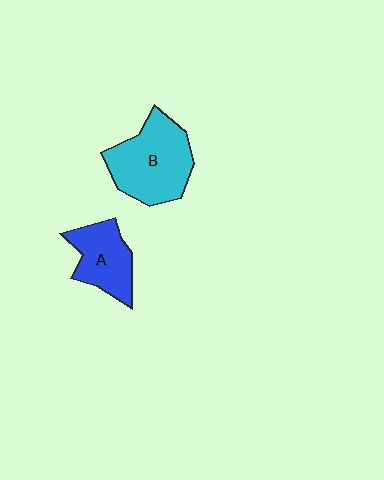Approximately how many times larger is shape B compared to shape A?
Approximately 1.5 times.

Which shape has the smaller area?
Shape A (blue).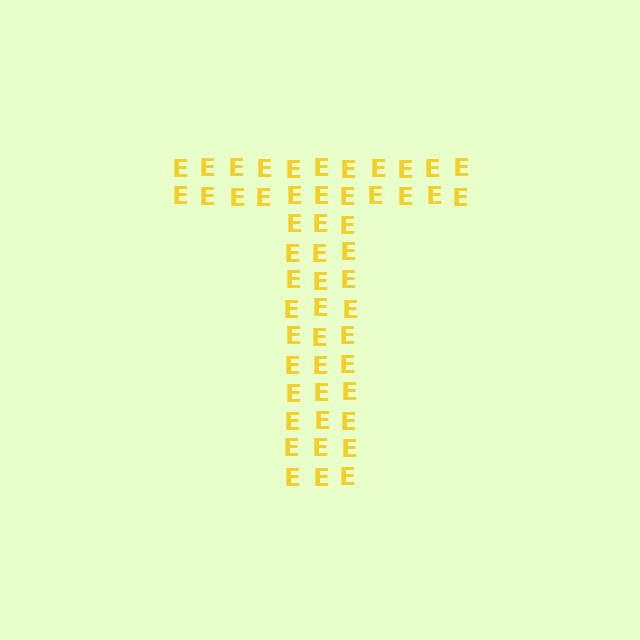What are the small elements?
The small elements are letter E's.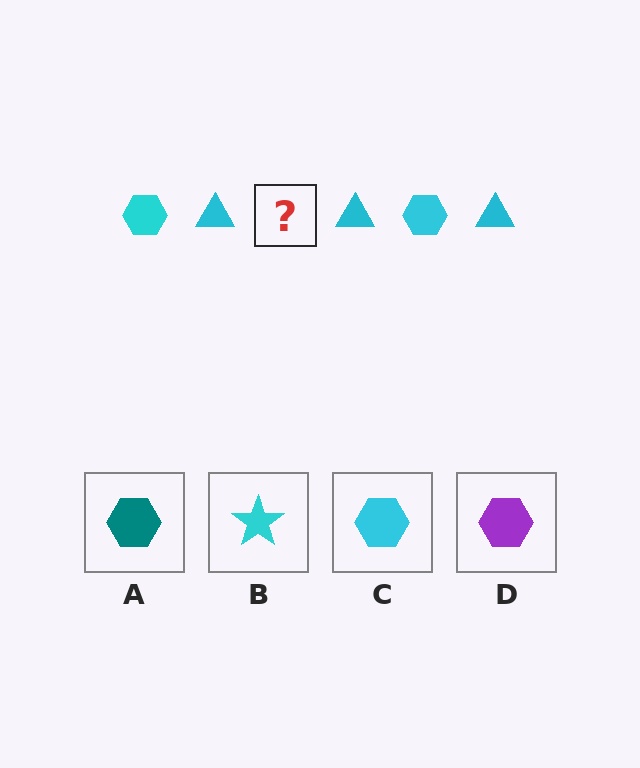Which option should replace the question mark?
Option C.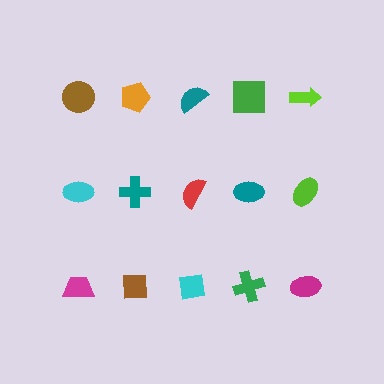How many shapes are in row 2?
5 shapes.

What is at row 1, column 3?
A teal semicircle.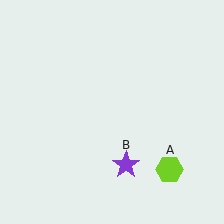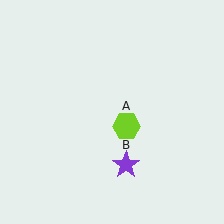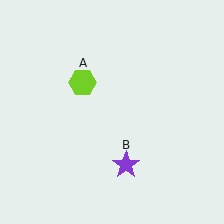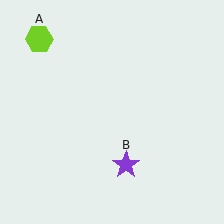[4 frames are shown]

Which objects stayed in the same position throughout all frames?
Purple star (object B) remained stationary.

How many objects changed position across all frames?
1 object changed position: lime hexagon (object A).